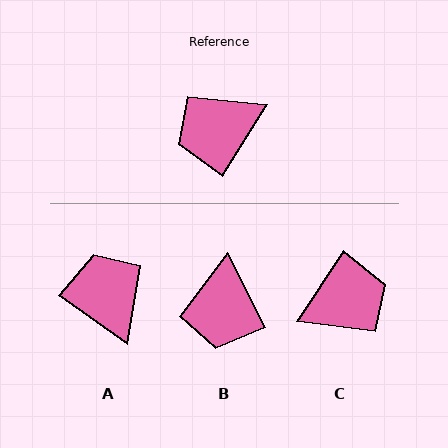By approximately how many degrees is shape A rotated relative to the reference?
Approximately 93 degrees clockwise.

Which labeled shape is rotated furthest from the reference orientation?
C, about 178 degrees away.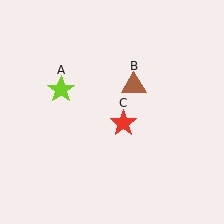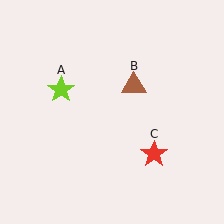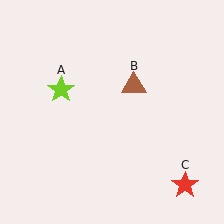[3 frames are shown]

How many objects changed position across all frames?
1 object changed position: red star (object C).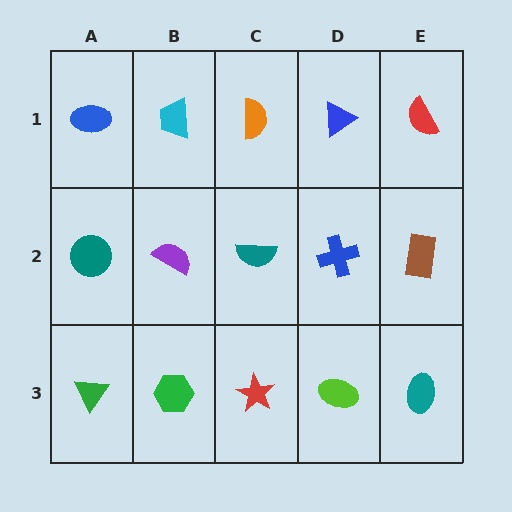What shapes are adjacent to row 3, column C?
A teal semicircle (row 2, column C), a green hexagon (row 3, column B), a lime ellipse (row 3, column D).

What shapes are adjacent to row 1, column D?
A blue cross (row 2, column D), an orange semicircle (row 1, column C), a red semicircle (row 1, column E).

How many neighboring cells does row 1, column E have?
2.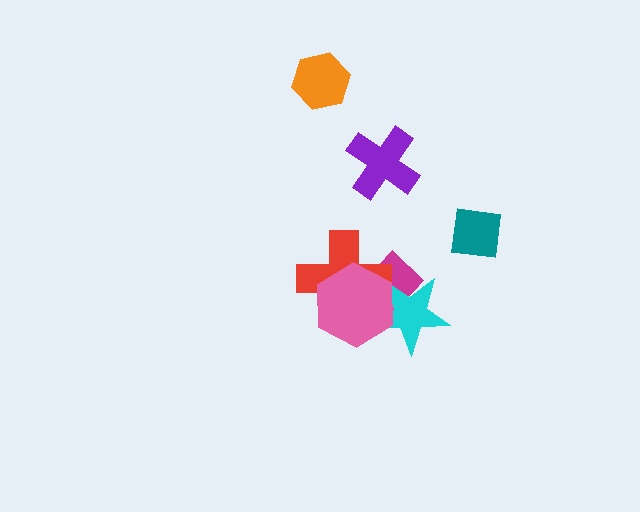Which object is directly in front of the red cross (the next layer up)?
The cyan star is directly in front of the red cross.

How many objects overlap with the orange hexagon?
0 objects overlap with the orange hexagon.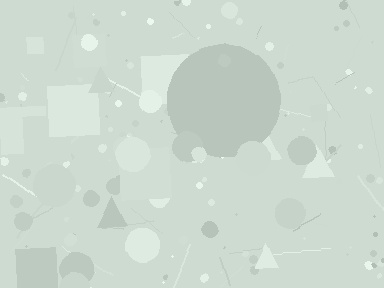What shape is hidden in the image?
A circle is hidden in the image.